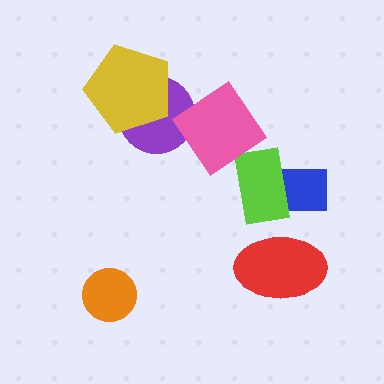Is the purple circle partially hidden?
Yes, it is partially covered by another shape.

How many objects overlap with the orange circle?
0 objects overlap with the orange circle.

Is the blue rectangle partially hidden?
Yes, it is partially covered by another shape.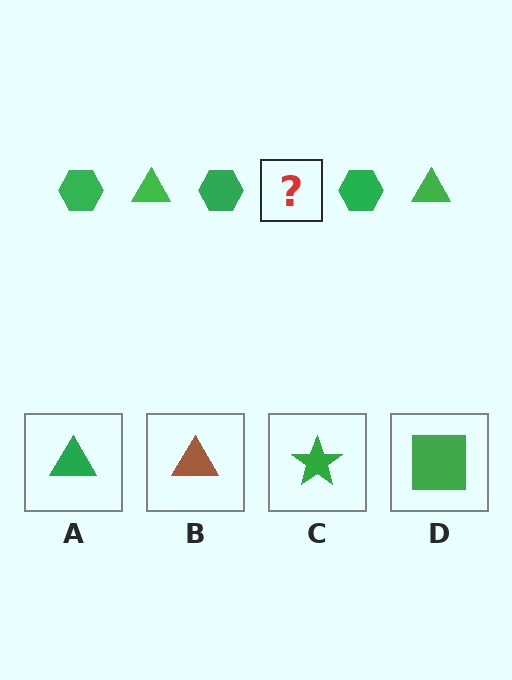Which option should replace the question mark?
Option A.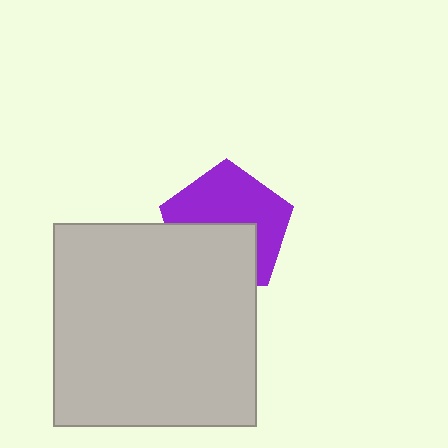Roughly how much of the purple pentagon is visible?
About half of it is visible (roughly 57%).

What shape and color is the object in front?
The object in front is a light gray square.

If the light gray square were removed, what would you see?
You would see the complete purple pentagon.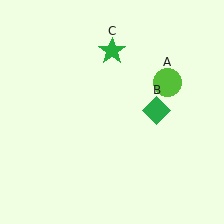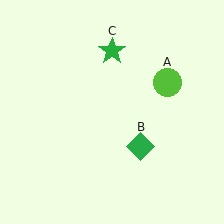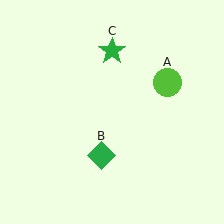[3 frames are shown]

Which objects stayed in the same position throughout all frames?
Lime circle (object A) and green star (object C) remained stationary.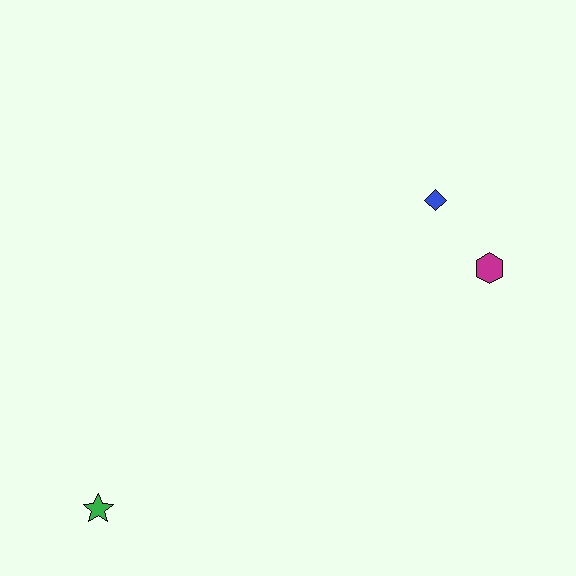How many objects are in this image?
There are 3 objects.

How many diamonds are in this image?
There is 1 diamond.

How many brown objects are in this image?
There are no brown objects.